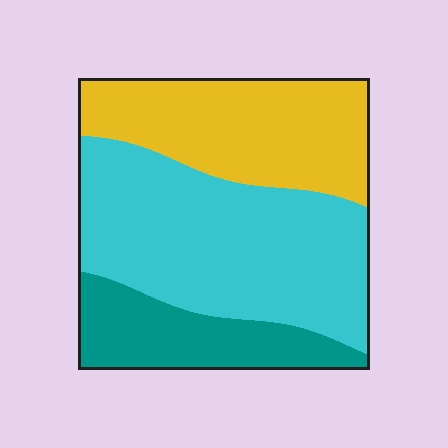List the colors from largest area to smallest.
From largest to smallest: cyan, yellow, teal.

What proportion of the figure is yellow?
Yellow takes up between a quarter and a half of the figure.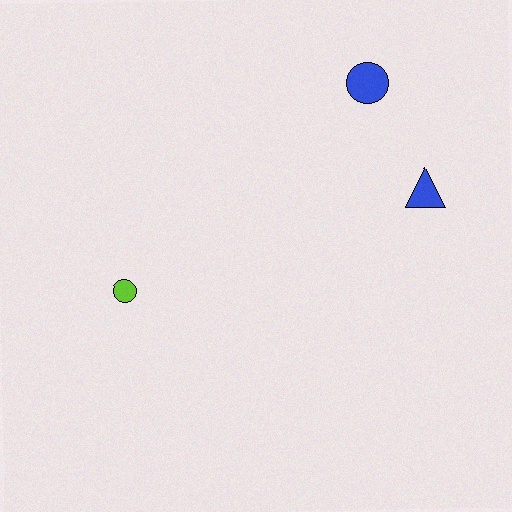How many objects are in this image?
There are 3 objects.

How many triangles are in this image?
There is 1 triangle.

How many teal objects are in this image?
There are no teal objects.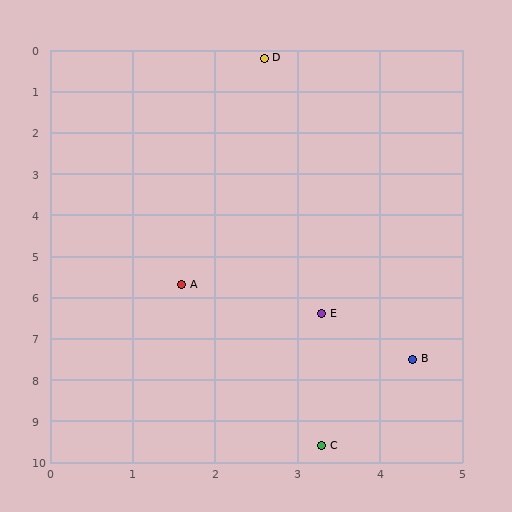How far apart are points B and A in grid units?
Points B and A are about 3.3 grid units apart.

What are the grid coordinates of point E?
Point E is at approximately (3.3, 6.4).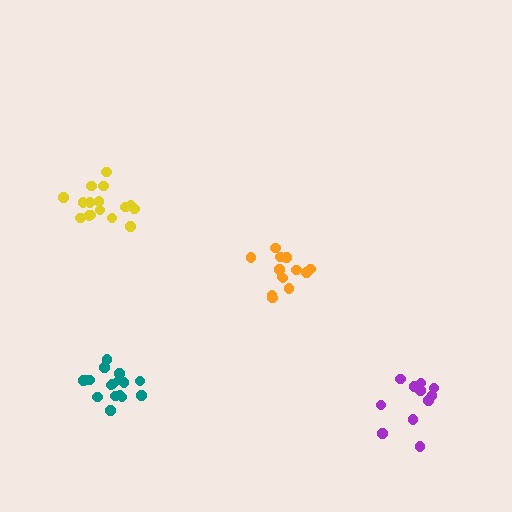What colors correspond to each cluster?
The clusters are colored: teal, orange, yellow, purple.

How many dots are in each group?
Group 1: 17 dots, Group 2: 13 dots, Group 3: 16 dots, Group 4: 11 dots (57 total).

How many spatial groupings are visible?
There are 4 spatial groupings.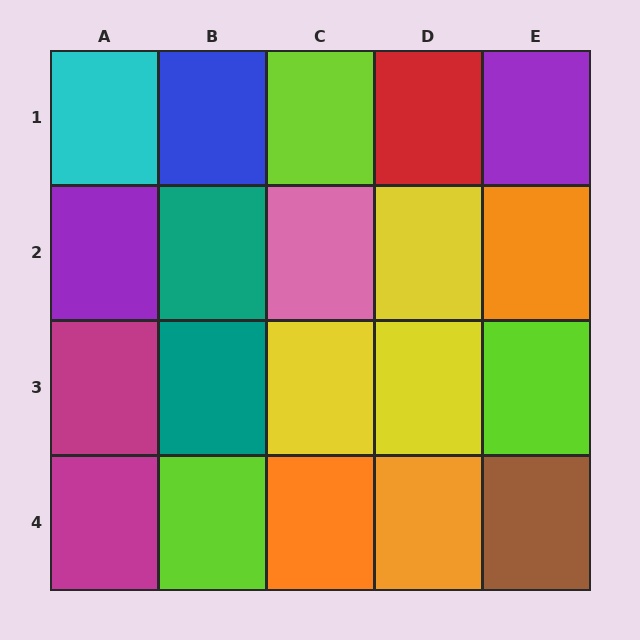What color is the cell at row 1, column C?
Lime.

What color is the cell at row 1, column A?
Cyan.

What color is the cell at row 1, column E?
Purple.